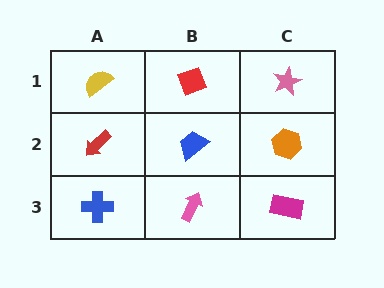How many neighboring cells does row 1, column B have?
3.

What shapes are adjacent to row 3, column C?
An orange hexagon (row 2, column C), a pink arrow (row 3, column B).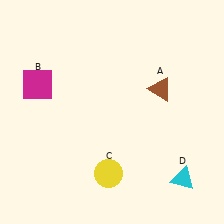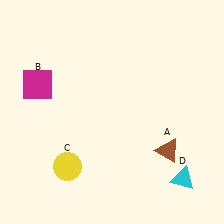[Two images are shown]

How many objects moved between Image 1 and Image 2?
2 objects moved between the two images.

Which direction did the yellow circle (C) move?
The yellow circle (C) moved left.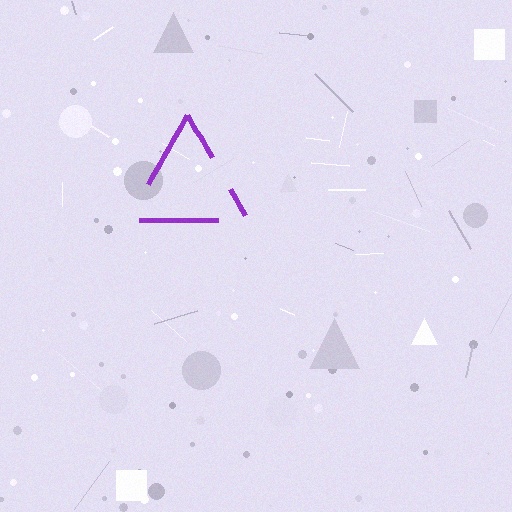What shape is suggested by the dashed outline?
The dashed outline suggests a triangle.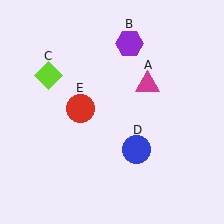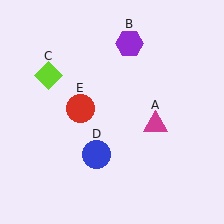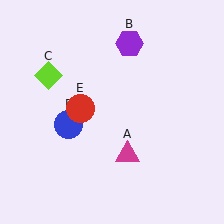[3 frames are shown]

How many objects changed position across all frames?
2 objects changed position: magenta triangle (object A), blue circle (object D).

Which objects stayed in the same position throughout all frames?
Purple hexagon (object B) and lime diamond (object C) and red circle (object E) remained stationary.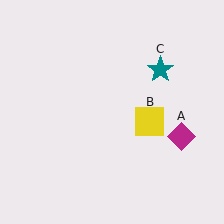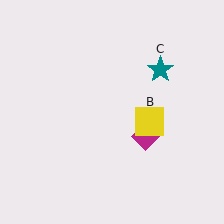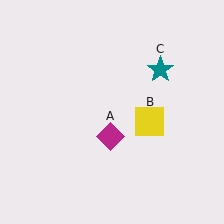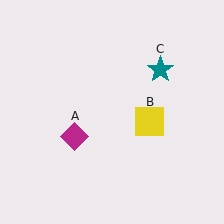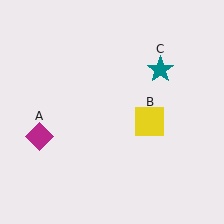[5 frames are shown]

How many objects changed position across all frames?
1 object changed position: magenta diamond (object A).